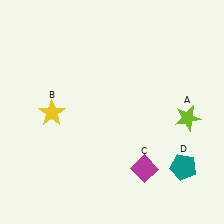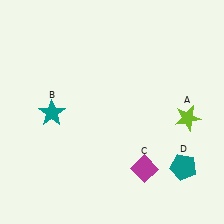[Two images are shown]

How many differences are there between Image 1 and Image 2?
There is 1 difference between the two images.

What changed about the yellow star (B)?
In Image 1, B is yellow. In Image 2, it changed to teal.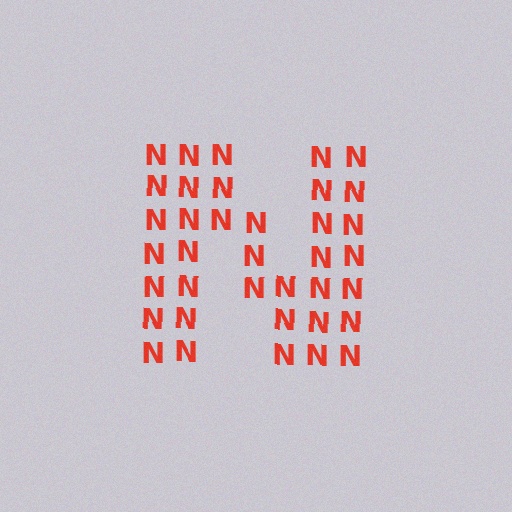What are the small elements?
The small elements are letter N's.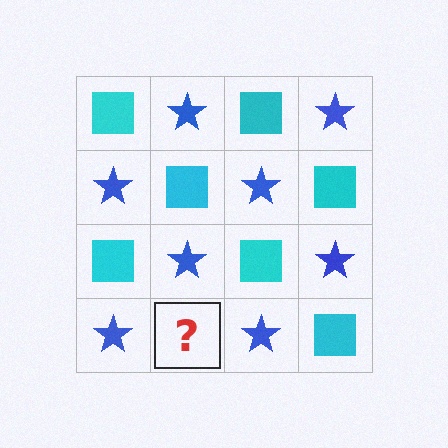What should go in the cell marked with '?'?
The missing cell should contain a cyan square.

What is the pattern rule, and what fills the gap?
The rule is that it alternates cyan square and blue star in a checkerboard pattern. The gap should be filled with a cyan square.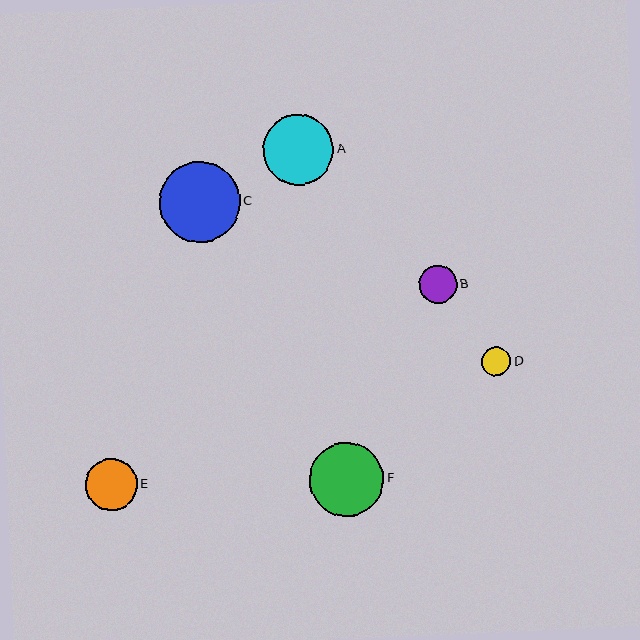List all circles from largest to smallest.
From largest to smallest: C, F, A, E, B, D.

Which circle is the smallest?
Circle D is the smallest with a size of approximately 29 pixels.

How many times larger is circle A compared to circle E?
Circle A is approximately 1.4 times the size of circle E.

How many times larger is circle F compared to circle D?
Circle F is approximately 2.5 times the size of circle D.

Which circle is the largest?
Circle C is the largest with a size of approximately 80 pixels.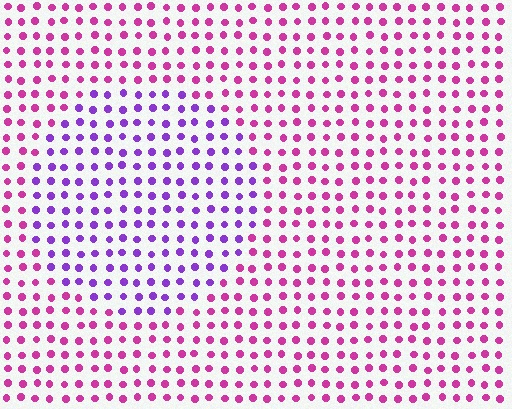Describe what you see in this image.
The image is filled with small magenta elements in a uniform arrangement. A circle-shaped region is visible where the elements are tinted to a slightly different hue, forming a subtle color boundary.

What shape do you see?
I see a circle.